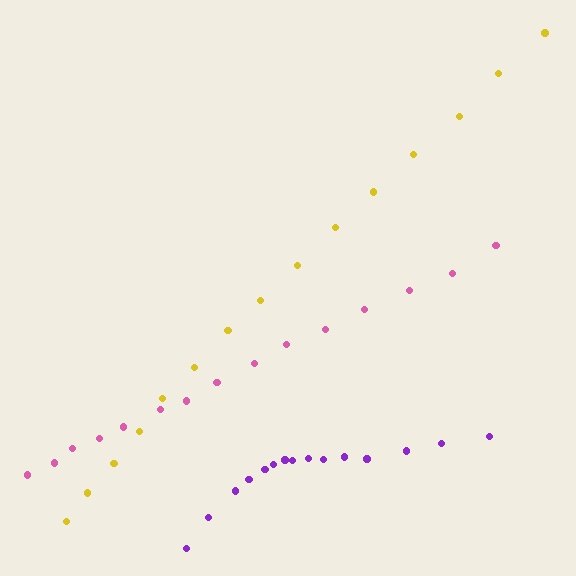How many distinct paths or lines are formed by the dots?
There are 3 distinct paths.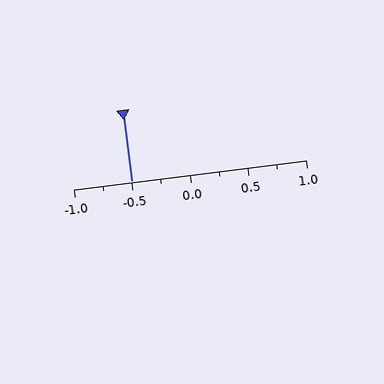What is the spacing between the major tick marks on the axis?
The major ticks are spaced 0.5 apart.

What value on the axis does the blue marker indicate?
The marker indicates approximately -0.5.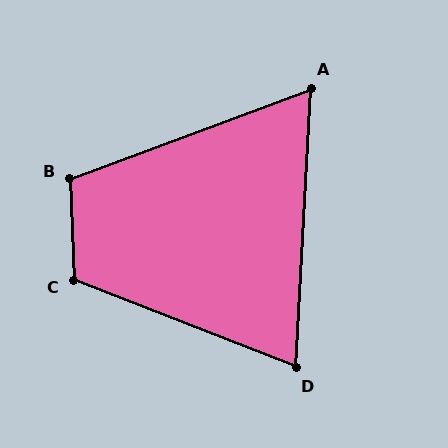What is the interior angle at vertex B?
Approximately 108 degrees (obtuse).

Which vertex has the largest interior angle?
C, at approximately 113 degrees.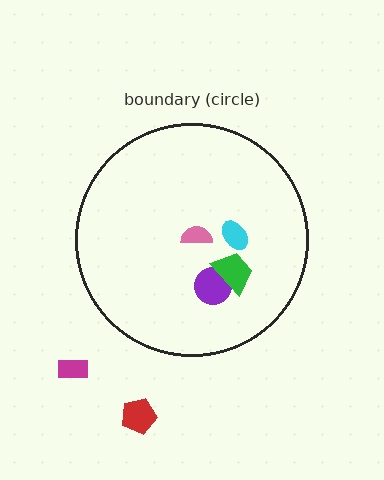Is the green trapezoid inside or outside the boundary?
Inside.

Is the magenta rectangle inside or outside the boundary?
Outside.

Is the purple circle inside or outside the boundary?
Inside.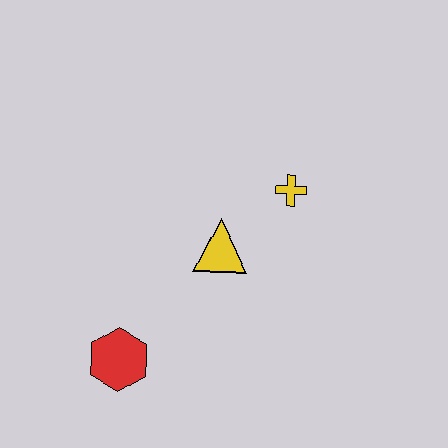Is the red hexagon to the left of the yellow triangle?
Yes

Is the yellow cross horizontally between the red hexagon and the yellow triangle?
No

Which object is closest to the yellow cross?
The yellow triangle is closest to the yellow cross.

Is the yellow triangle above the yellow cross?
No